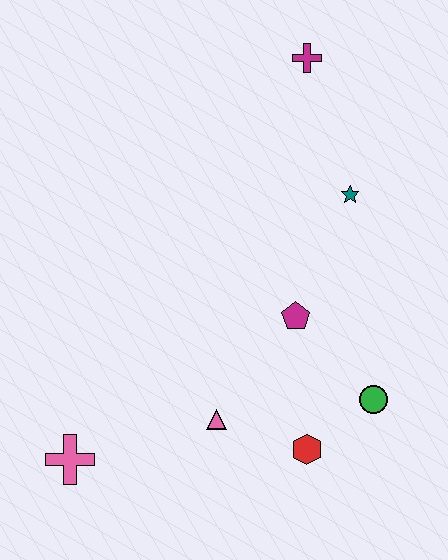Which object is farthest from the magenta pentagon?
The pink cross is farthest from the magenta pentagon.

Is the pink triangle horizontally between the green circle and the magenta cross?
No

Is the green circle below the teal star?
Yes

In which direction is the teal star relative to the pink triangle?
The teal star is above the pink triangle.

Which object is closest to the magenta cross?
The teal star is closest to the magenta cross.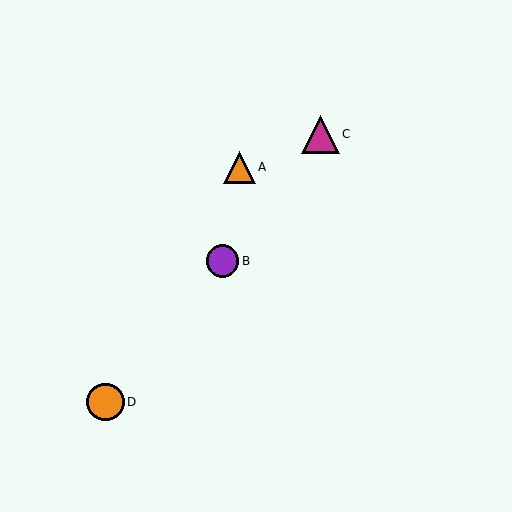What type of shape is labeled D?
Shape D is an orange circle.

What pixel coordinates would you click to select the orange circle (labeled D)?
Click at (106, 402) to select the orange circle D.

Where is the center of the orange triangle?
The center of the orange triangle is at (239, 167).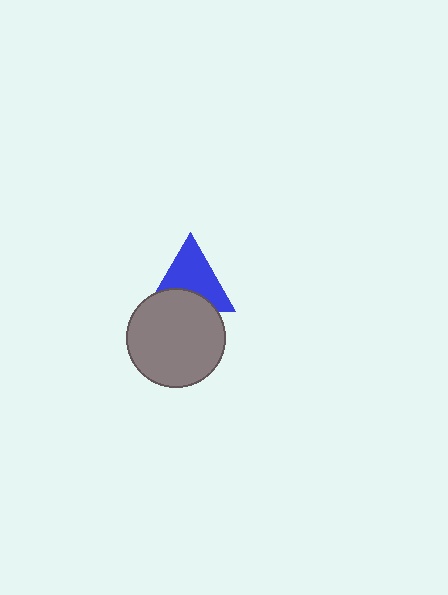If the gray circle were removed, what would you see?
You would see the complete blue triangle.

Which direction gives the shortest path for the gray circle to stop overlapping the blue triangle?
Moving down gives the shortest separation.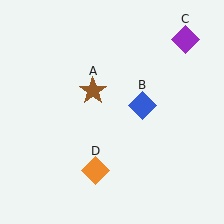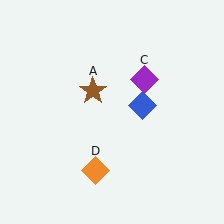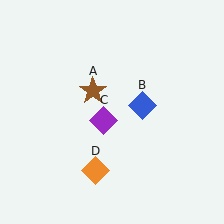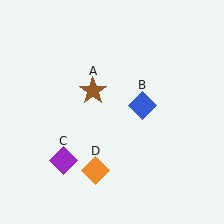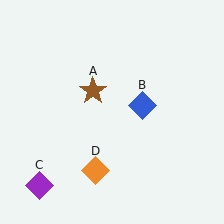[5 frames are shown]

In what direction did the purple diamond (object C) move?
The purple diamond (object C) moved down and to the left.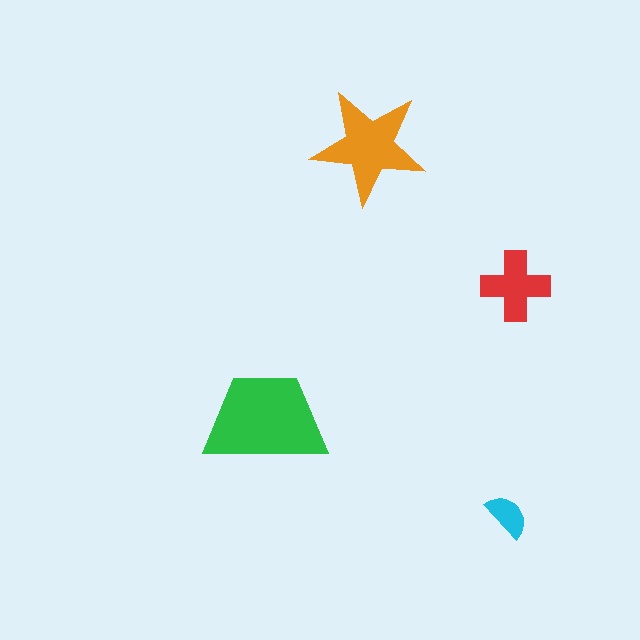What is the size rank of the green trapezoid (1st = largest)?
1st.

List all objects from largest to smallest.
The green trapezoid, the orange star, the red cross, the cyan semicircle.